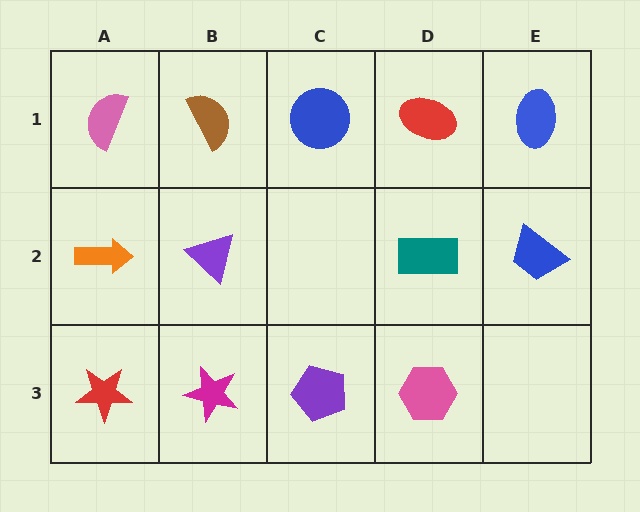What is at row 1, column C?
A blue circle.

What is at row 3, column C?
A purple pentagon.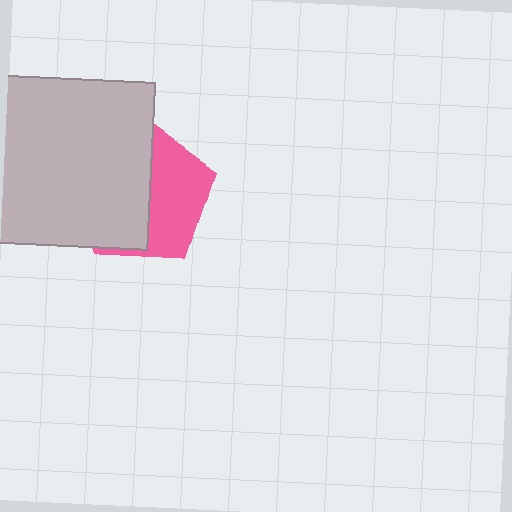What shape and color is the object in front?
The object in front is a light gray rectangle.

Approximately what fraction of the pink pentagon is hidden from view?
Roughly 55% of the pink pentagon is hidden behind the light gray rectangle.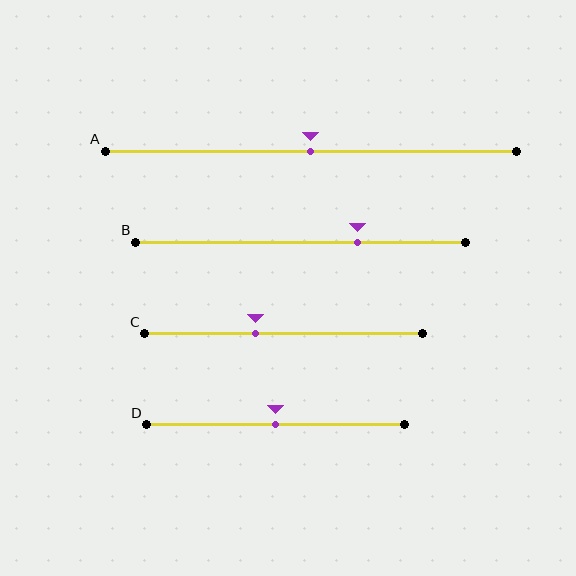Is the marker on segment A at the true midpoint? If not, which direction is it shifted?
Yes, the marker on segment A is at the true midpoint.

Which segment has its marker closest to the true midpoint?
Segment A has its marker closest to the true midpoint.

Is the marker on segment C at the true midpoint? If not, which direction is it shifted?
No, the marker on segment C is shifted to the left by about 10% of the segment length.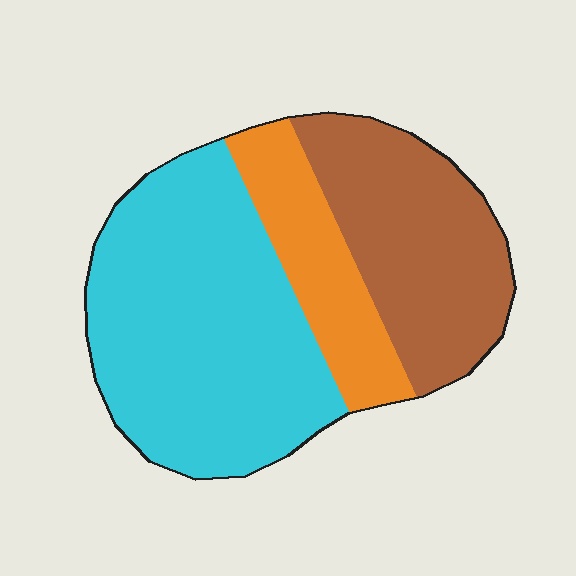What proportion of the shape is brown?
Brown covers roughly 30% of the shape.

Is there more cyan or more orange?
Cyan.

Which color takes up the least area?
Orange, at roughly 20%.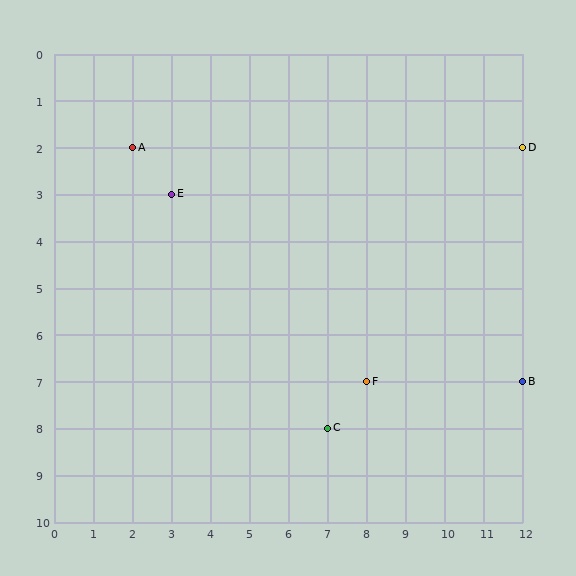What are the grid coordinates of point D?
Point D is at grid coordinates (12, 2).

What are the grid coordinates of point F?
Point F is at grid coordinates (8, 7).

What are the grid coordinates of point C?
Point C is at grid coordinates (7, 8).